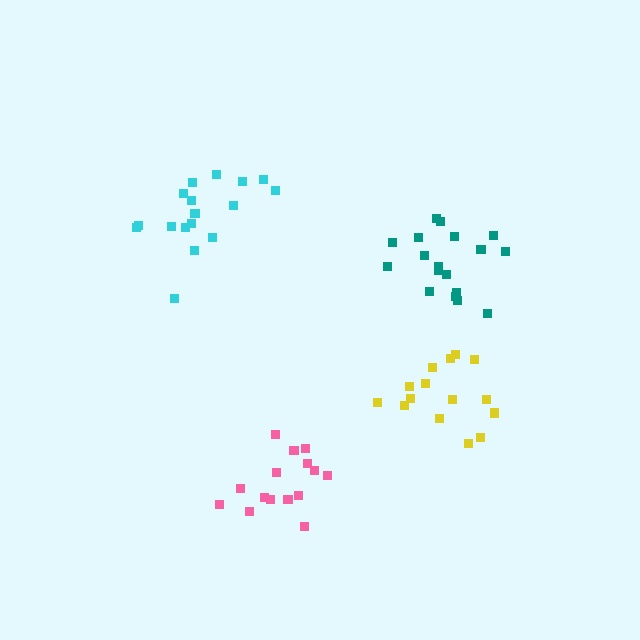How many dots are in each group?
Group 1: 18 dots, Group 2: 15 dots, Group 3: 17 dots, Group 4: 15 dots (65 total).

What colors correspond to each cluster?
The clusters are colored: teal, pink, cyan, yellow.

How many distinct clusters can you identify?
There are 4 distinct clusters.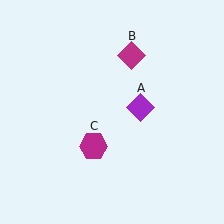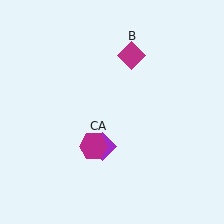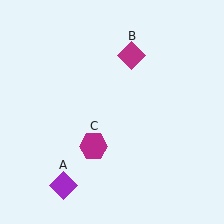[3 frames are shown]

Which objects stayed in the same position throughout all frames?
Magenta diamond (object B) and magenta hexagon (object C) remained stationary.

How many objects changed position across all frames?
1 object changed position: purple diamond (object A).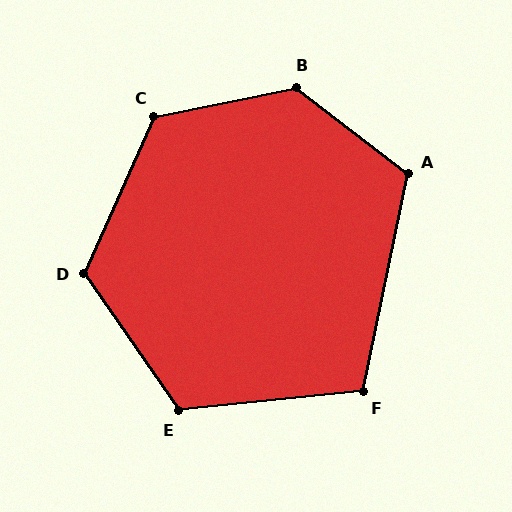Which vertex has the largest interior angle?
B, at approximately 131 degrees.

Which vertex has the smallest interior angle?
F, at approximately 107 degrees.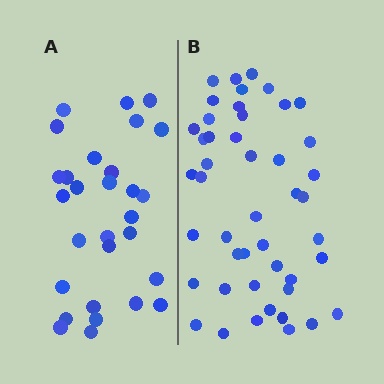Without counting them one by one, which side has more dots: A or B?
Region B (the right region) has more dots.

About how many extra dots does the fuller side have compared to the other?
Region B has approximately 15 more dots than region A.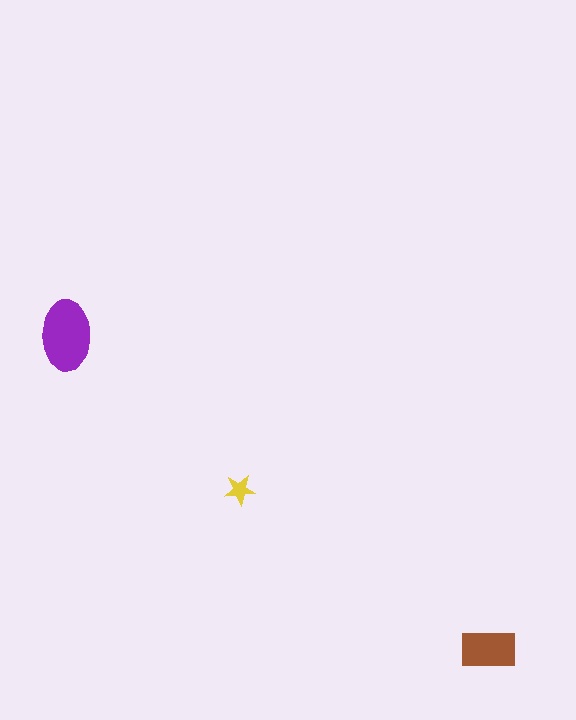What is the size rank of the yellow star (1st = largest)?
3rd.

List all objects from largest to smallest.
The purple ellipse, the brown rectangle, the yellow star.